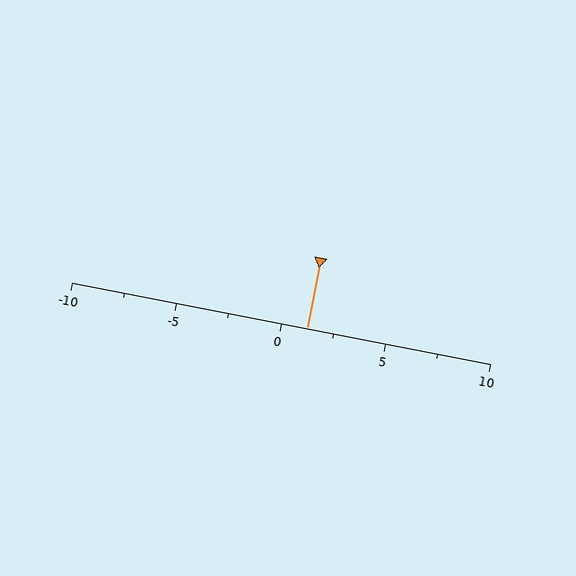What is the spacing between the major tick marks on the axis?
The major ticks are spaced 5 apart.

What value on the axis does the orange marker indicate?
The marker indicates approximately 1.2.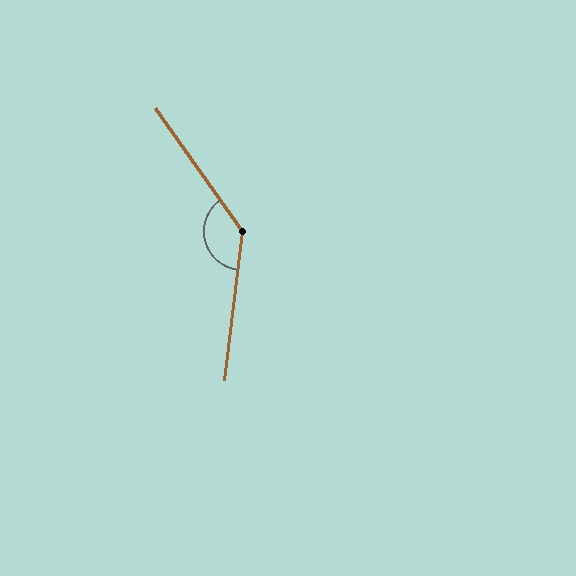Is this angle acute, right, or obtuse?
It is obtuse.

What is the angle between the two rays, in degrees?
Approximately 138 degrees.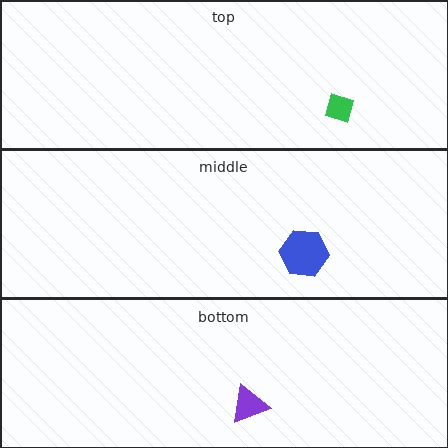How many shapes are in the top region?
1.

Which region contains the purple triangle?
The bottom region.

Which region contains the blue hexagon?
The middle region.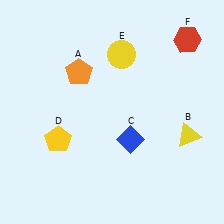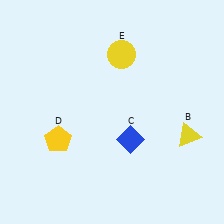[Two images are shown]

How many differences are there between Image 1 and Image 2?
There are 2 differences between the two images.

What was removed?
The red hexagon (F), the orange pentagon (A) were removed in Image 2.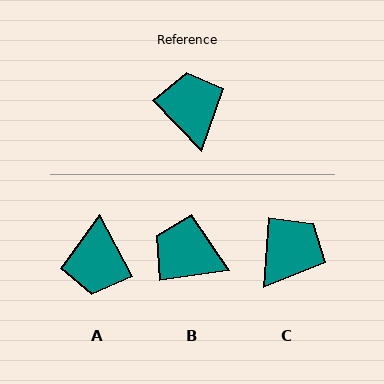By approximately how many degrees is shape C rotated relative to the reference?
Approximately 48 degrees clockwise.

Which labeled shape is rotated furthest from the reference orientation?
A, about 164 degrees away.